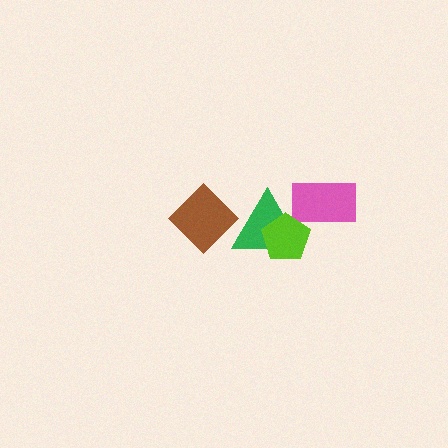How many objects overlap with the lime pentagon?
1 object overlaps with the lime pentagon.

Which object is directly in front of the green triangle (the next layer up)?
The pink rectangle is directly in front of the green triangle.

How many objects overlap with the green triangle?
3 objects overlap with the green triangle.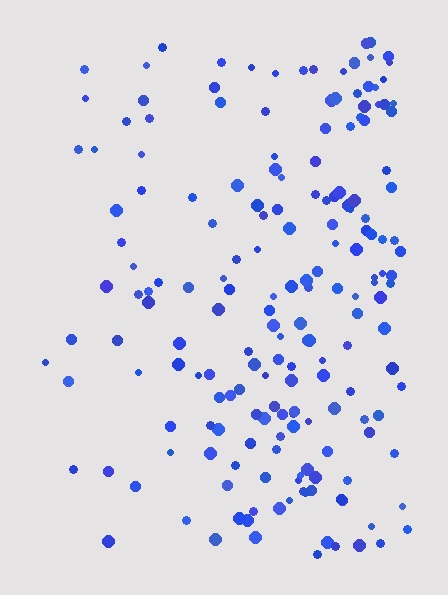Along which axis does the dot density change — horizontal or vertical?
Horizontal.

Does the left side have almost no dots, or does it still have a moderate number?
Still a moderate number, just noticeably fewer than the right.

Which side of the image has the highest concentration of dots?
The right.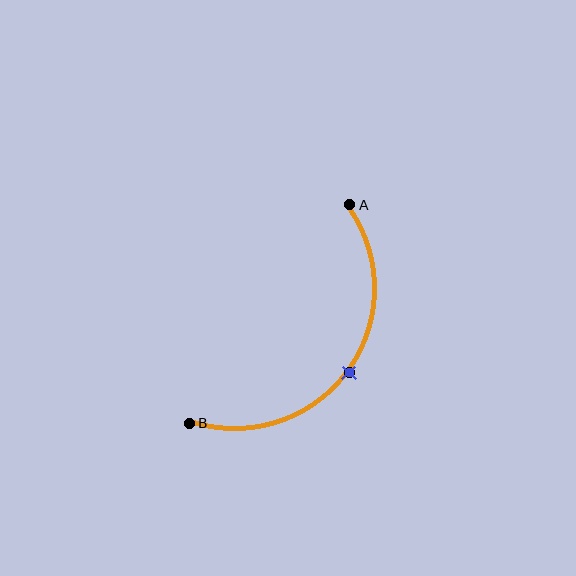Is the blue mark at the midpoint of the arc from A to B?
Yes. The blue mark lies on the arc at equal arc-length from both A and B — it is the arc midpoint.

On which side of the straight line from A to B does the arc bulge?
The arc bulges below and to the right of the straight line connecting A and B.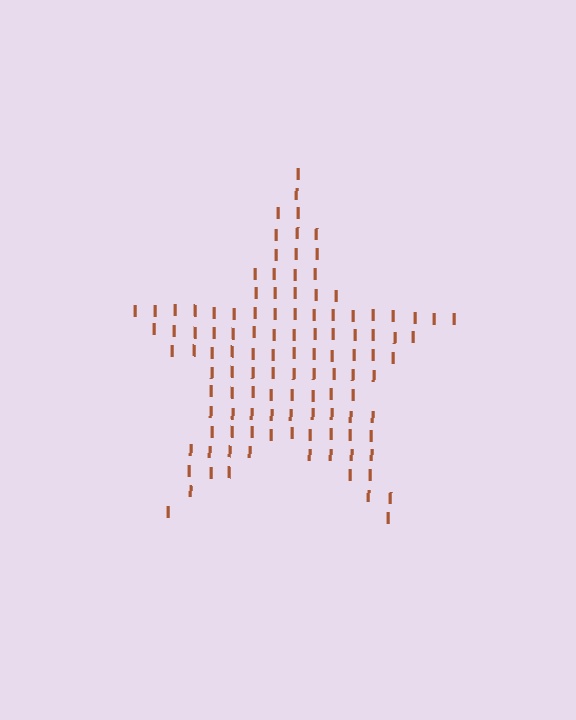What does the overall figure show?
The overall figure shows a star.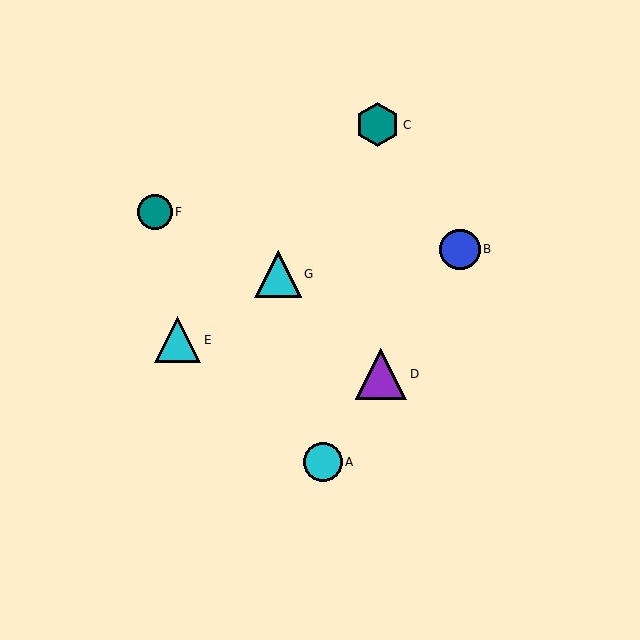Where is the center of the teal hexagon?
The center of the teal hexagon is at (378, 125).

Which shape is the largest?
The purple triangle (labeled D) is the largest.